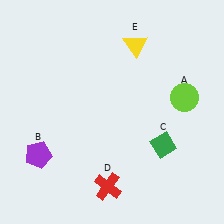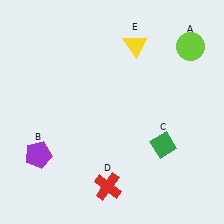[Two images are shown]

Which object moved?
The lime circle (A) moved up.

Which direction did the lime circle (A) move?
The lime circle (A) moved up.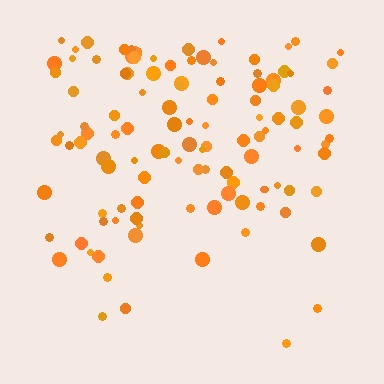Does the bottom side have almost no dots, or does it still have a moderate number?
Still a moderate number, just noticeably fewer than the top.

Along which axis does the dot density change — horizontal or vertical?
Vertical.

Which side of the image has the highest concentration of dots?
The top.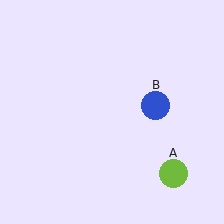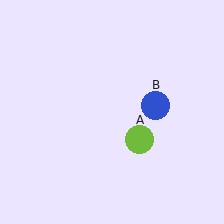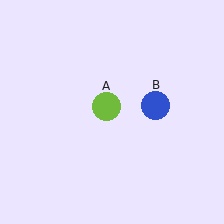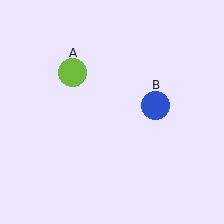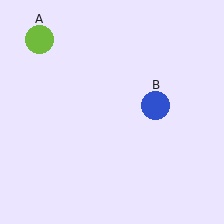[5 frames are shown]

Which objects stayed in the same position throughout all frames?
Blue circle (object B) remained stationary.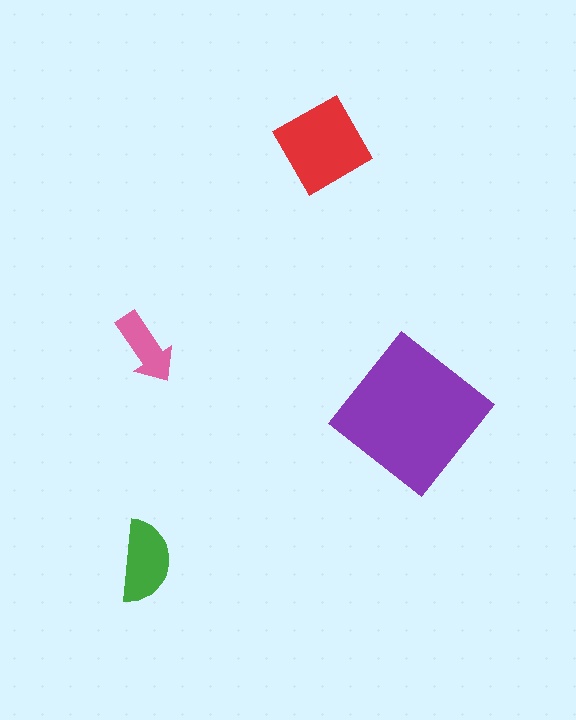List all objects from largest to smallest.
The purple diamond, the red diamond, the green semicircle, the pink arrow.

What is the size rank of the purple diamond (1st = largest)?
1st.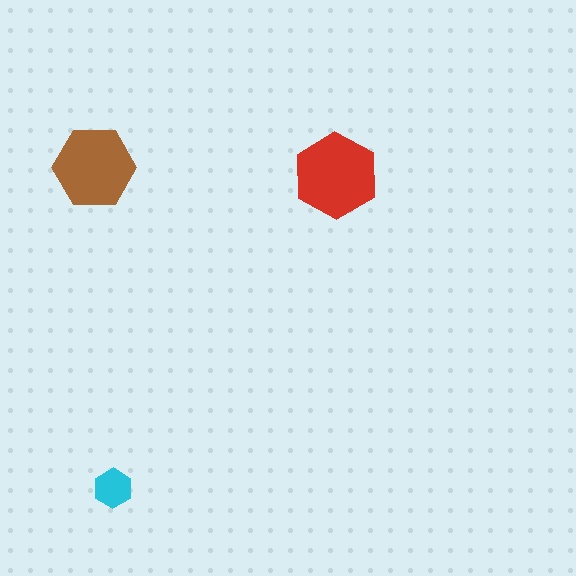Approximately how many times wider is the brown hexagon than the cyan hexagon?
About 2 times wider.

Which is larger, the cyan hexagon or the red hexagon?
The red one.